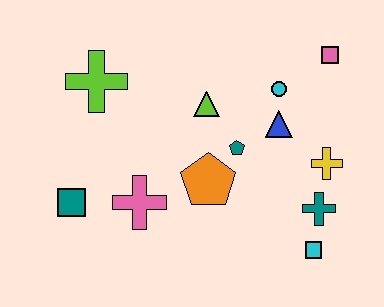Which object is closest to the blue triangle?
The cyan circle is closest to the blue triangle.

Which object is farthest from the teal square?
The pink square is farthest from the teal square.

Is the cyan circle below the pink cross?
No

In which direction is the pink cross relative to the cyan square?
The pink cross is to the left of the cyan square.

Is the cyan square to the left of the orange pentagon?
No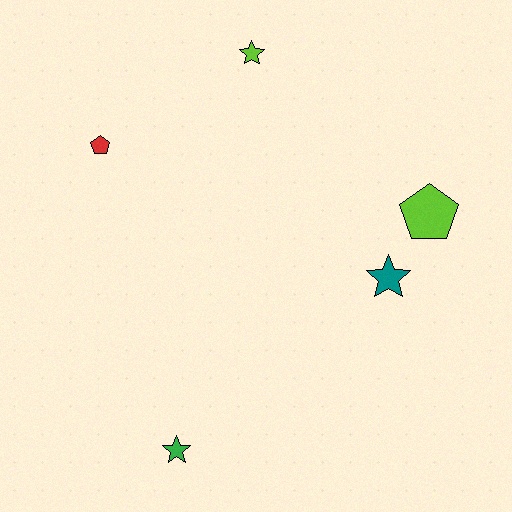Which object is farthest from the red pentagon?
The lime pentagon is farthest from the red pentagon.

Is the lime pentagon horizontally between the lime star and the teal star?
No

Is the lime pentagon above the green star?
Yes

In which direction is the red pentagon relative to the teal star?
The red pentagon is to the left of the teal star.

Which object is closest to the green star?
The teal star is closest to the green star.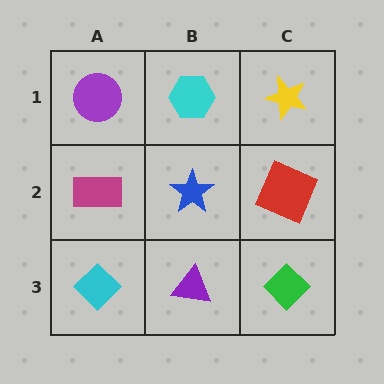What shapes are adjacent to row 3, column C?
A red square (row 2, column C), a purple triangle (row 3, column B).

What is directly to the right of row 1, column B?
A yellow star.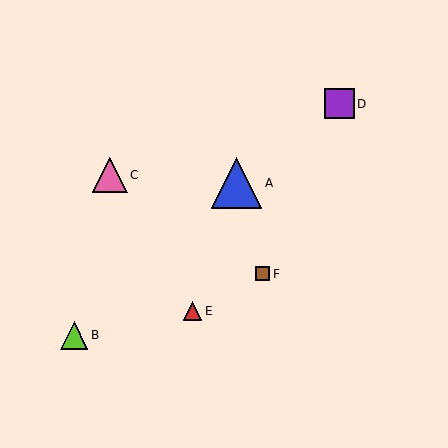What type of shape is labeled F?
Shape F is a brown square.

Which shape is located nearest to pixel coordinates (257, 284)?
The brown square (labeled F) at (263, 274) is nearest to that location.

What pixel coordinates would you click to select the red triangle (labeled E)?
Click at (193, 311) to select the red triangle E.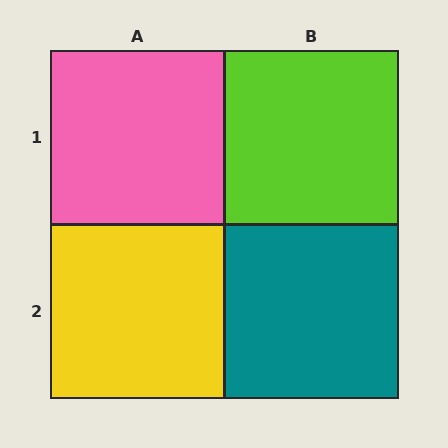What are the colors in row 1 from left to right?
Pink, lime.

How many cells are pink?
1 cell is pink.